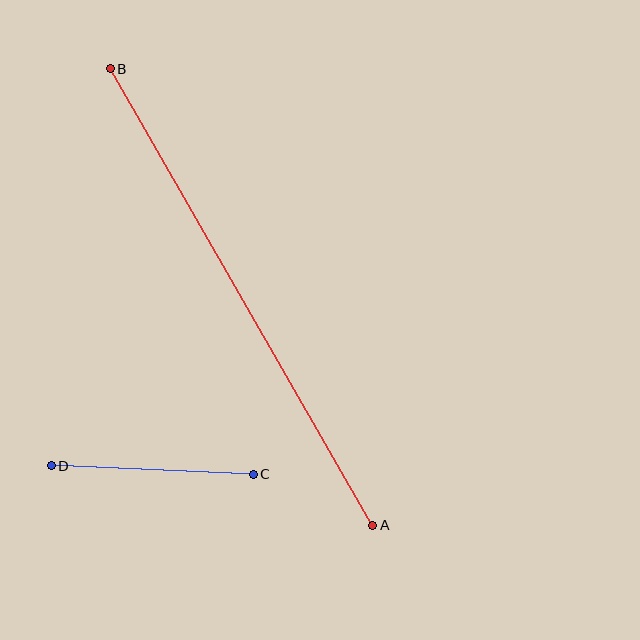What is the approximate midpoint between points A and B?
The midpoint is at approximately (242, 297) pixels.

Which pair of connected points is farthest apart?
Points A and B are farthest apart.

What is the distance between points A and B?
The distance is approximately 526 pixels.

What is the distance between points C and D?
The distance is approximately 202 pixels.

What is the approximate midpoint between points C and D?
The midpoint is at approximately (152, 470) pixels.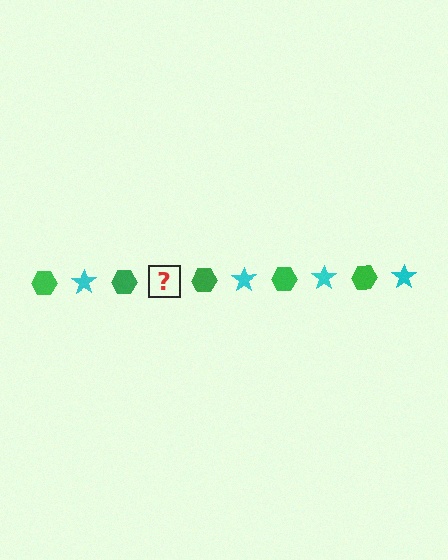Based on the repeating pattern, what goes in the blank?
The blank should be a cyan star.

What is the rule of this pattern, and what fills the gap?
The rule is that the pattern alternates between green hexagon and cyan star. The gap should be filled with a cyan star.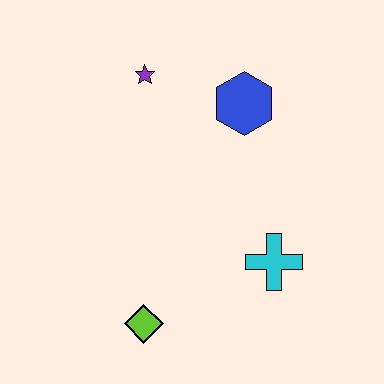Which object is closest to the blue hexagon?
The purple star is closest to the blue hexagon.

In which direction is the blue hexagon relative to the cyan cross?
The blue hexagon is above the cyan cross.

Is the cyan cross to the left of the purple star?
No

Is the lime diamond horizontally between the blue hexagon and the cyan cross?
No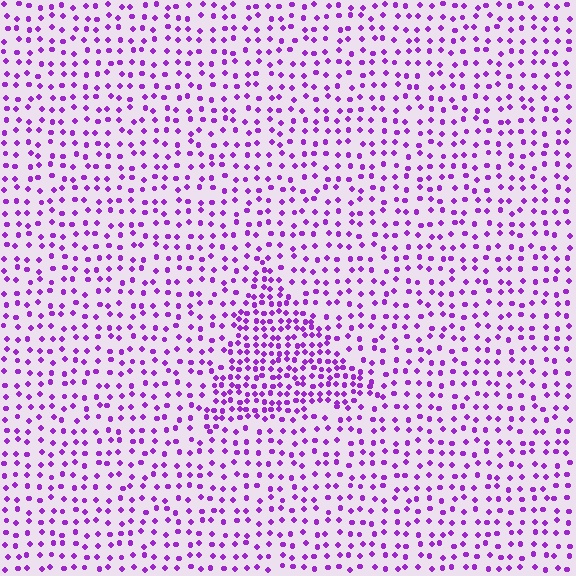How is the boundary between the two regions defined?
The boundary is defined by a change in element density (approximately 2.0x ratio). All elements are the same color, size, and shape.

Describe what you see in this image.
The image contains small purple elements arranged at two different densities. A triangle-shaped region is visible where the elements are more densely packed than the surrounding area.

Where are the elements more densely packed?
The elements are more densely packed inside the triangle boundary.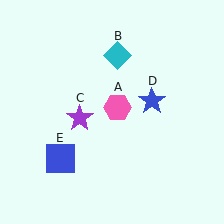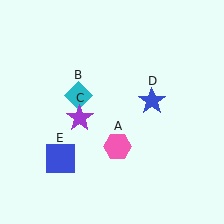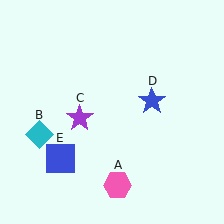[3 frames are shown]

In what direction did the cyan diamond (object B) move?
The cyan diamond (object B) moved down and to the left.